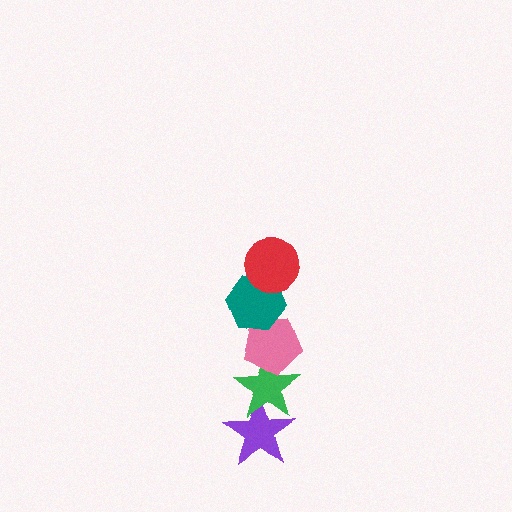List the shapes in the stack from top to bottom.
From top to bottom: the red circle, the teal hexagon, the pink pentagon, the green star, the purple star.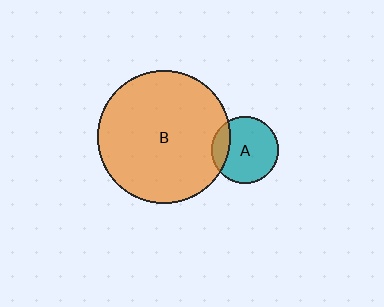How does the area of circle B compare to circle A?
Approximately 4.0 times.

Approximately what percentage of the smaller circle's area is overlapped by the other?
Approximately 20%.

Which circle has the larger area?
Circle B (orange).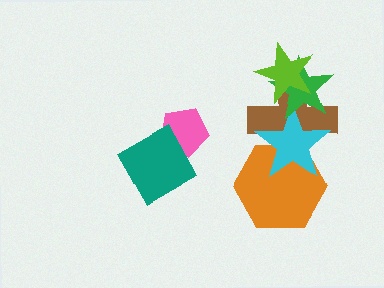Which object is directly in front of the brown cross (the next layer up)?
The orange hexagon is directly in front of the brown cross.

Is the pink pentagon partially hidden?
Yes, it is partially covered by another shape.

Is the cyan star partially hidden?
Yes, it is partially covered by another shape.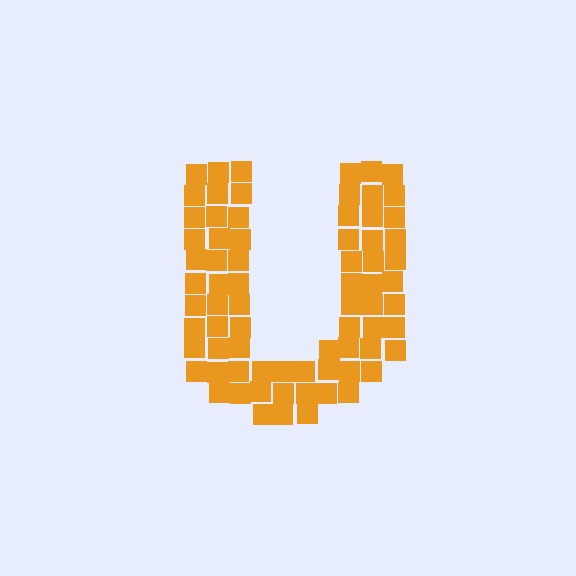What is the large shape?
The large shape is the letter U.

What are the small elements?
The small elements are squares.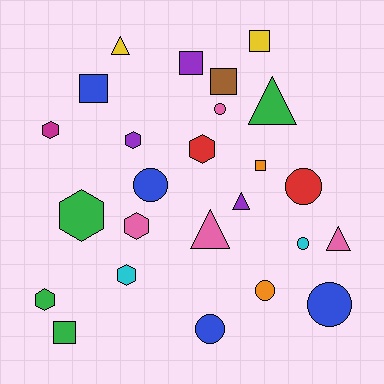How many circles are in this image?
There are 7 circles.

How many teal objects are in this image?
There are no teal objects.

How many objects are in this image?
There are 25 objects.